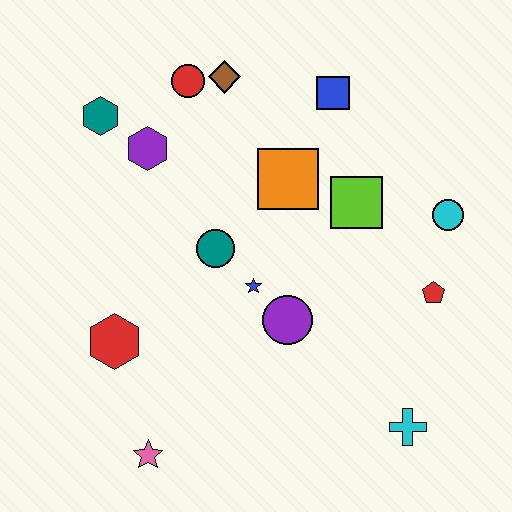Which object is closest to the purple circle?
The blue star is closest to the purple circle.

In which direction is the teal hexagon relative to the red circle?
The teal hexagon is to the left of the red circle.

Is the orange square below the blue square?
Yes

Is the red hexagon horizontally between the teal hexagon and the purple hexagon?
Yes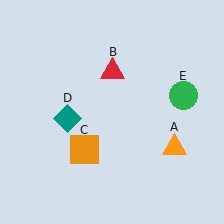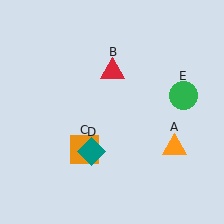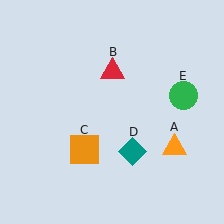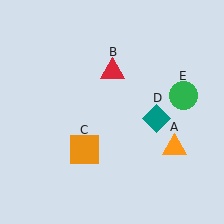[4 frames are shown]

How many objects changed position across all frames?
1 object changed position: teal diamond (object D).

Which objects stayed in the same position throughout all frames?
Orange triangle (object A) and red triangle (object B) and orange square (object C) and green circle (object E) remained stationary.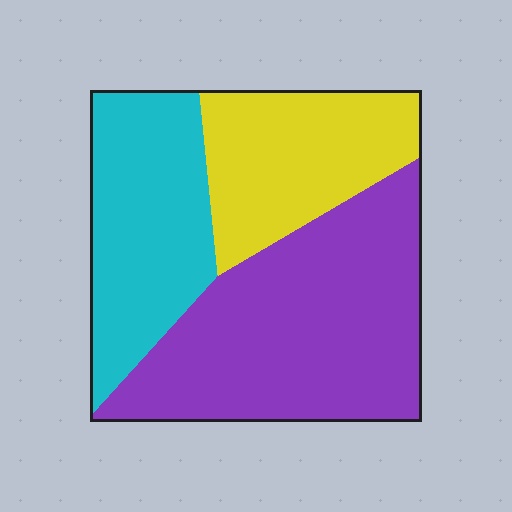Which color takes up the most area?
Purple, at roughly 45%.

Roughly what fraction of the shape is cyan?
Cyan covers around 30% of the shape.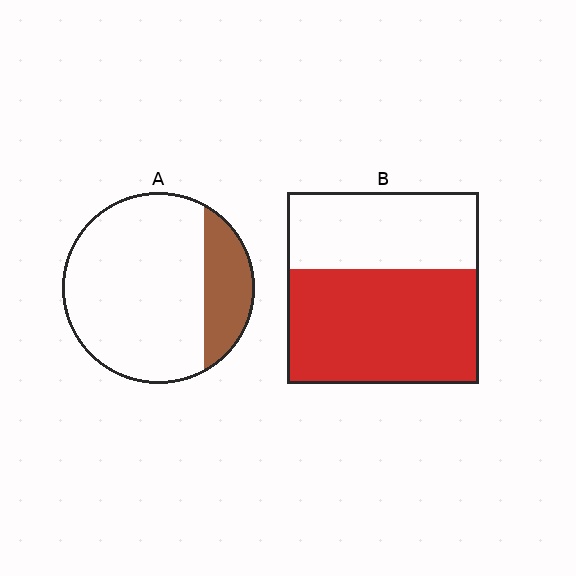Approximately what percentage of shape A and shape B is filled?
A is approximately 20% and B is approximately 60%.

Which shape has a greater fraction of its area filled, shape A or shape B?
Shape B.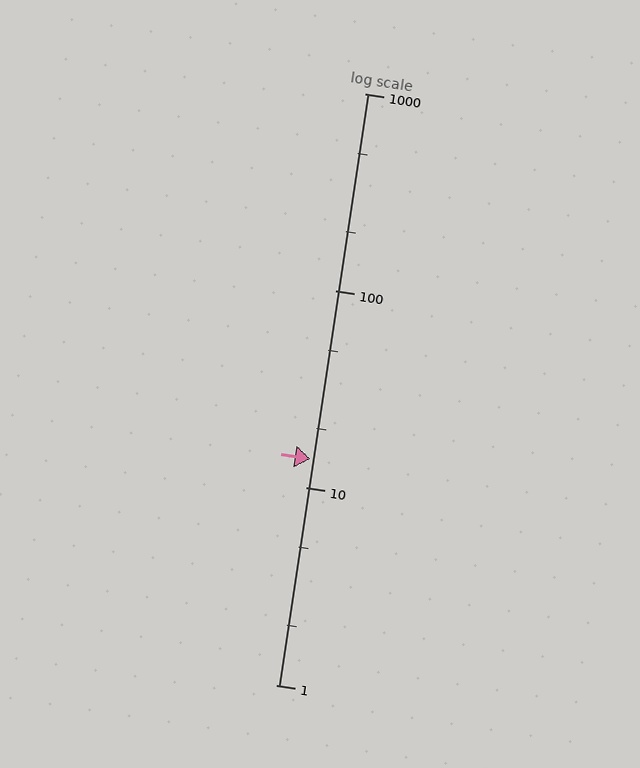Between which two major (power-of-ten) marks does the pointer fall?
The pointer is between 10 and 100.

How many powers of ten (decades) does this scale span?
The scale spans 3 decades, from 1 to 1000.